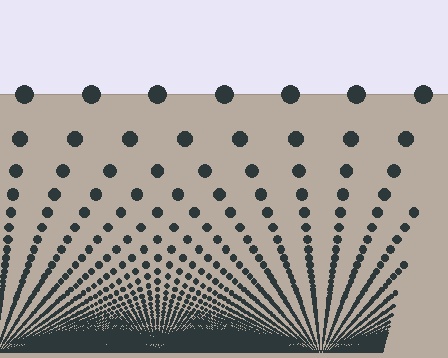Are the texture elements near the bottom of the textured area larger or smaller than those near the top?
Smaller. The gradient is inverted — elements near the bottom are smaller and denser.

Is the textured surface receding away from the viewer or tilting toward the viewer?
The surface appears to tilt toward the viewer. Texture elements get larger and sparser toward the top.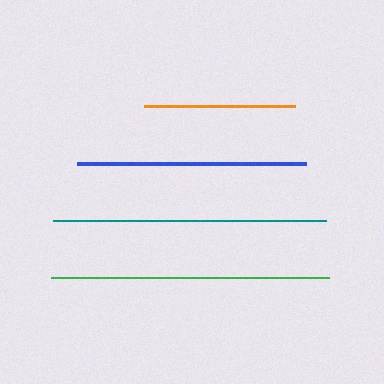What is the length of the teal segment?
The teal segment is approximately 273 pixels long.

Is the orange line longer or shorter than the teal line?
The teal line is longer than the orange line.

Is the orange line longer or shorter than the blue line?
The blue line is longer than the orange line.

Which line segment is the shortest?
The orange line is the shortest at approximately 150 pixels.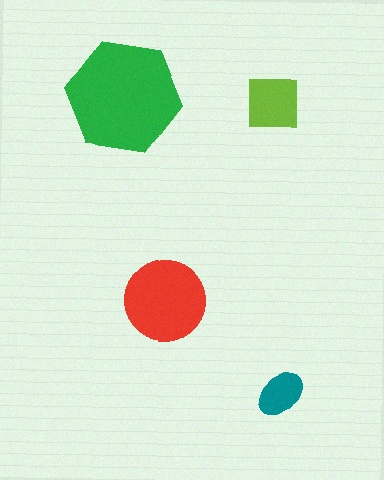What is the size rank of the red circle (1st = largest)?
2nd.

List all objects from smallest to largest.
The teal ellipse, the lime square, the red circle, the green hexagon.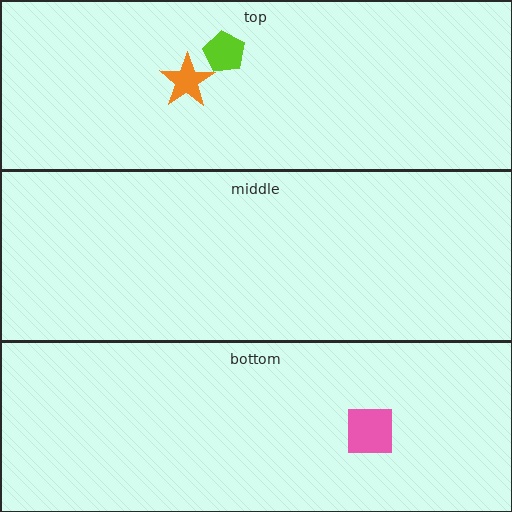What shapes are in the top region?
The lime pentagon, the orange star.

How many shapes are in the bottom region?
1.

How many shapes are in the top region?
2.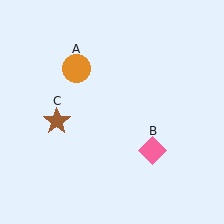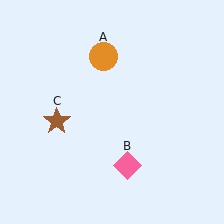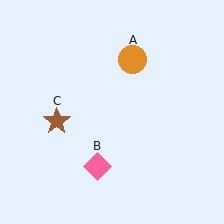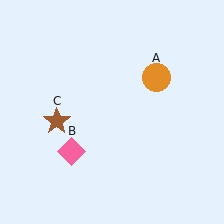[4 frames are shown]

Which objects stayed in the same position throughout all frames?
Brown star (object C) remained stationary.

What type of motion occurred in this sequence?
The orange circle (object A), pink diamond (object B) rotated clockwise around the center of the scene.